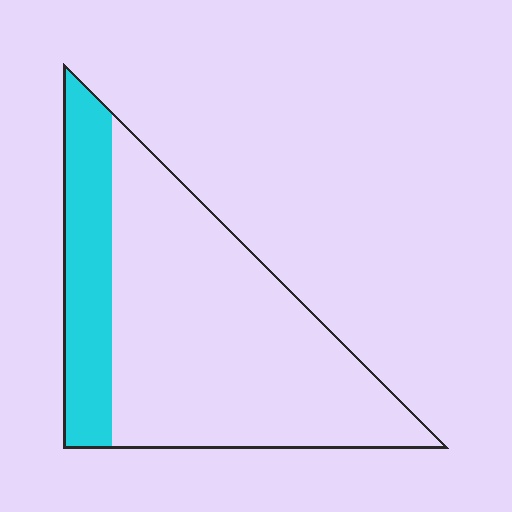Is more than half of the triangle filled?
No.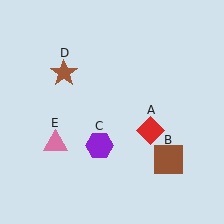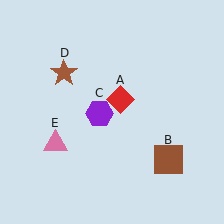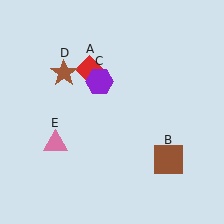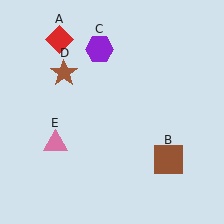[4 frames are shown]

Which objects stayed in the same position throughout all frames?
Brown square (object B) and brown star (object D) and pink triangle (object E) remained stationary.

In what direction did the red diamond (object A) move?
The red diamond (object A) moved up and to the left.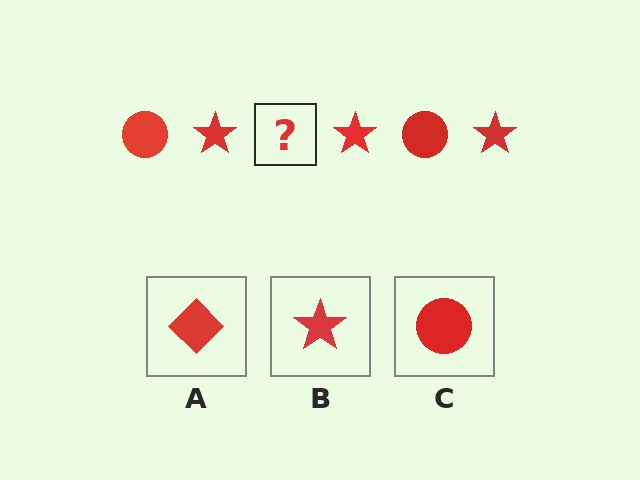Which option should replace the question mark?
Option C.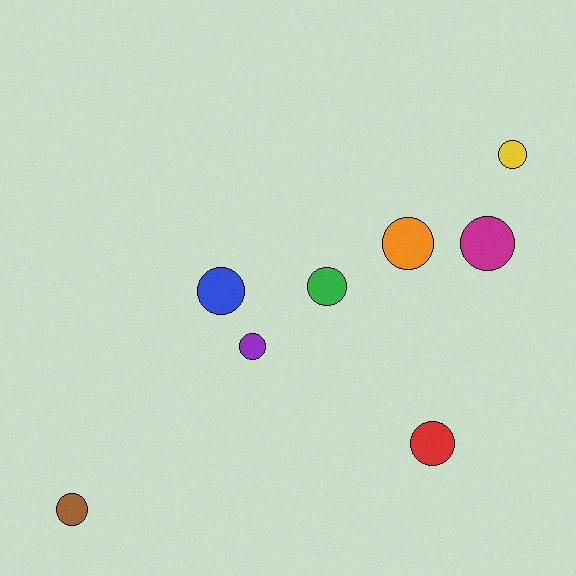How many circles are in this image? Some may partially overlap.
There are 8 circles.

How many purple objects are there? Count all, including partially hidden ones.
There is 1 purple object.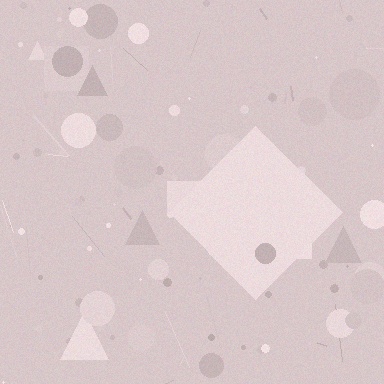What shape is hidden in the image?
A diamond is hidden in the image.